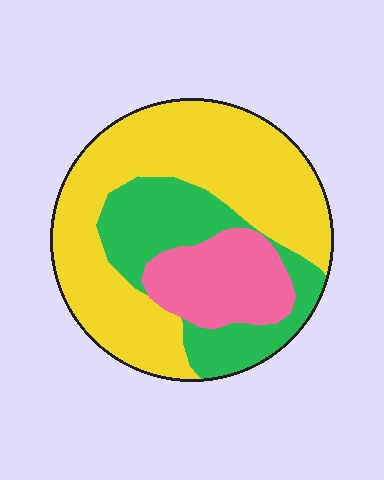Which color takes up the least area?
Pink, at roughly 20%.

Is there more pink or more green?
Green.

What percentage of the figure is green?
Green covers 26% of the figure.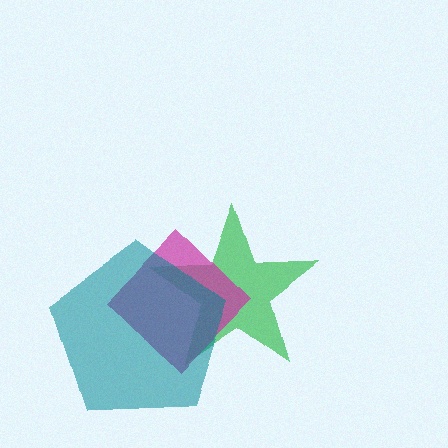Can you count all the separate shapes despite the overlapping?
Yes, there are 3 separate shapes.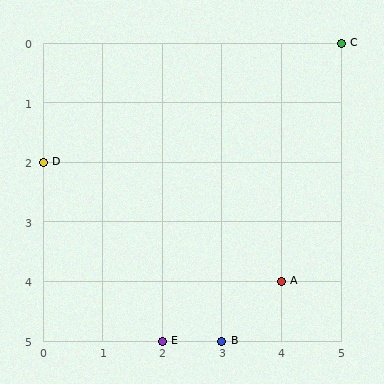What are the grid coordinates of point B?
Point B is at grid coordinates (3, 5).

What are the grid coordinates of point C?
Point C is at grid coordinates (5, 0).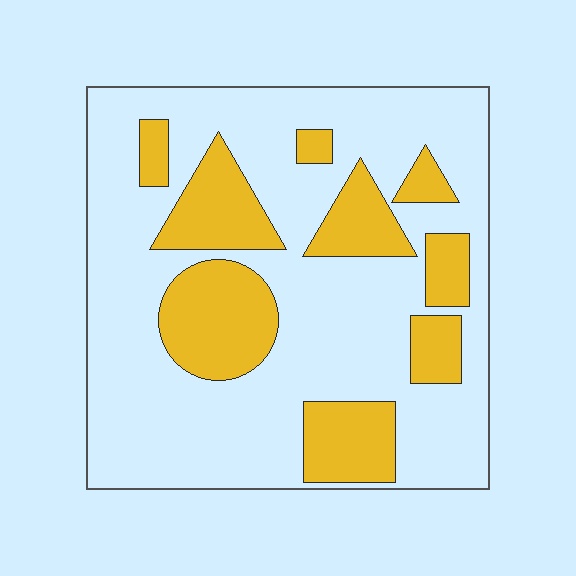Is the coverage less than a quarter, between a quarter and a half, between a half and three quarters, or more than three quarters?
Between a quarter and a half.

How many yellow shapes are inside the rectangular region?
9.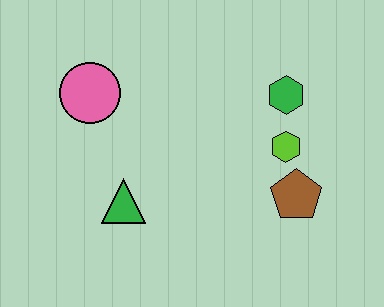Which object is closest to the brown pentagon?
The lime hexagon is closest to the brown pentagon.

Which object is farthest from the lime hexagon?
The pink circle is farthest from the lime hexagon.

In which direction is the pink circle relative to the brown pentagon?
The pink circle is to the left of the brown pentagon.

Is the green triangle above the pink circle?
No